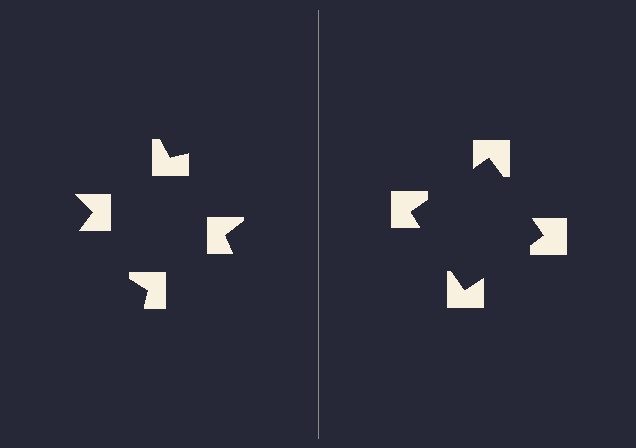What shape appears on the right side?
An illusory square.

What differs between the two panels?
The notched squares are positioned identically on both sides; only the wedge orientations differ. On the right they align to a square; on the left they are misaligned.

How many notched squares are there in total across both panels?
8 — 4 on each side.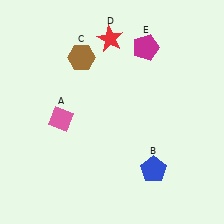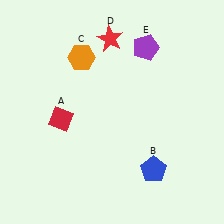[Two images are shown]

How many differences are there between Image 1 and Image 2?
There are 3 differences between the two images.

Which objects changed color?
A changed from pink to red. C changed from brown to orange. E changed from magenta to purple.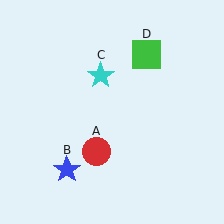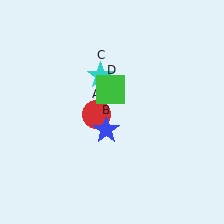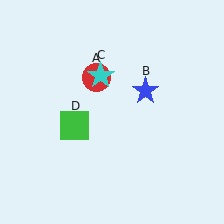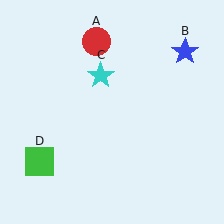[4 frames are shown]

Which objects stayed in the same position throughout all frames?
Cyan star (object C) remained stationary.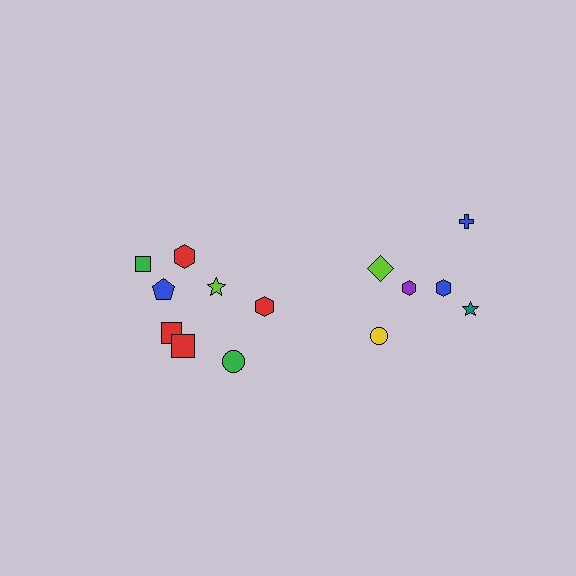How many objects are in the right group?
There are 6 objects.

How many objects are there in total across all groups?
There are 14 objects.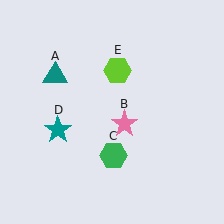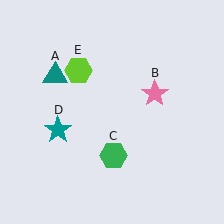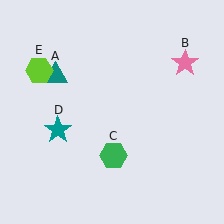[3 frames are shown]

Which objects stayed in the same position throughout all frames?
Teal triangle (object A) and green hexagon (object C) and teal star (object D) remained stationary.